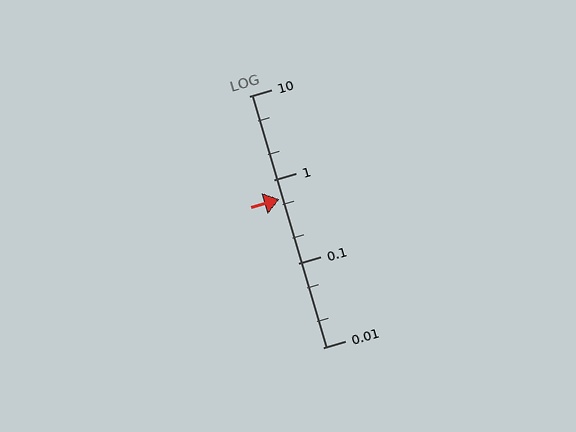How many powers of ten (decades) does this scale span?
The scale spans 3 decades, from 0.01 to 10.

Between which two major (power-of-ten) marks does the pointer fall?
The pointer is between 0.1 and 1.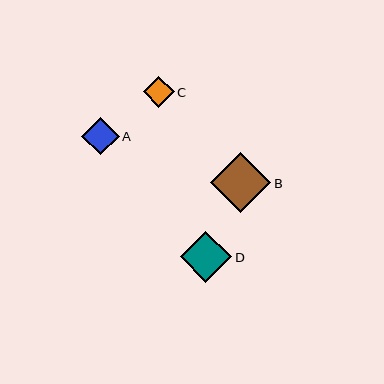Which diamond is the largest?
Diamond B is the largest with a size of approximately 60 pixels.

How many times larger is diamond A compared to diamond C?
Diamond A is approximately 1.2 times the size of diamond C.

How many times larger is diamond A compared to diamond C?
Diamond A is approximately 1.2 times the size of diamond C.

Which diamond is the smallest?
Diamond C is the smallest with a size of approximately 31 pixels.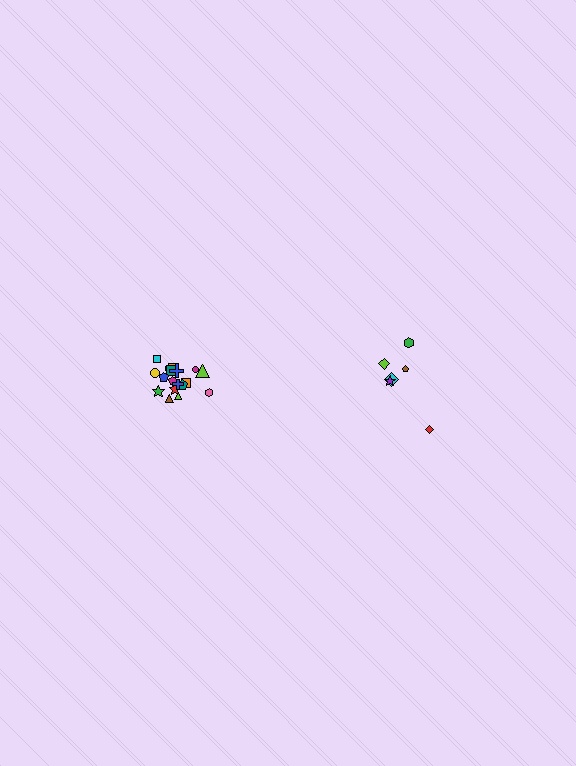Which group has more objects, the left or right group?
The left group.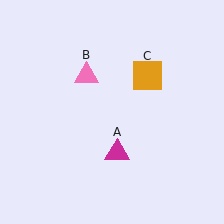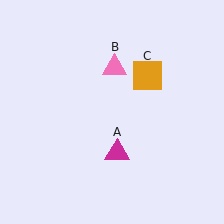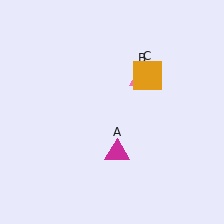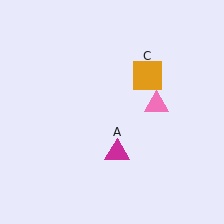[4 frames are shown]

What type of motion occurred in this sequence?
The pink triangle (object B) rotated clockwise around the center of the scene.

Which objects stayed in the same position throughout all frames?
Magenta triangle (object A) and orange square (object C) remained stationary.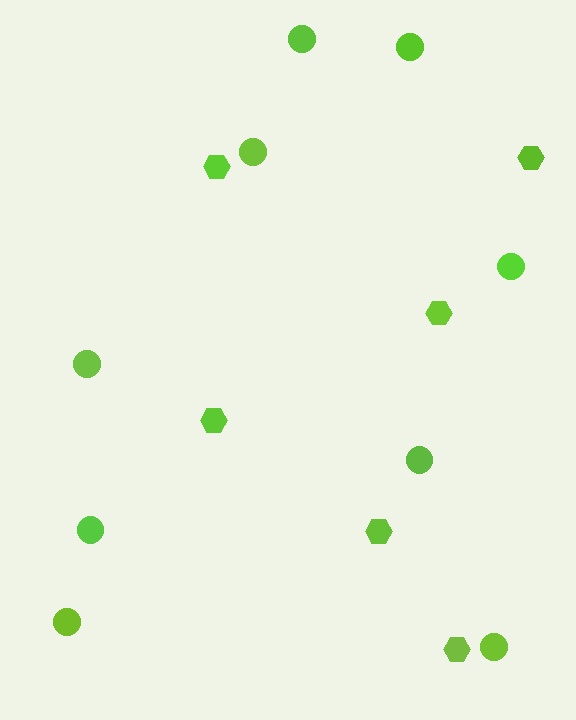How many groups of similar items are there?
There are 2 groups: one group of circles (9) and one group of hexagons (6).